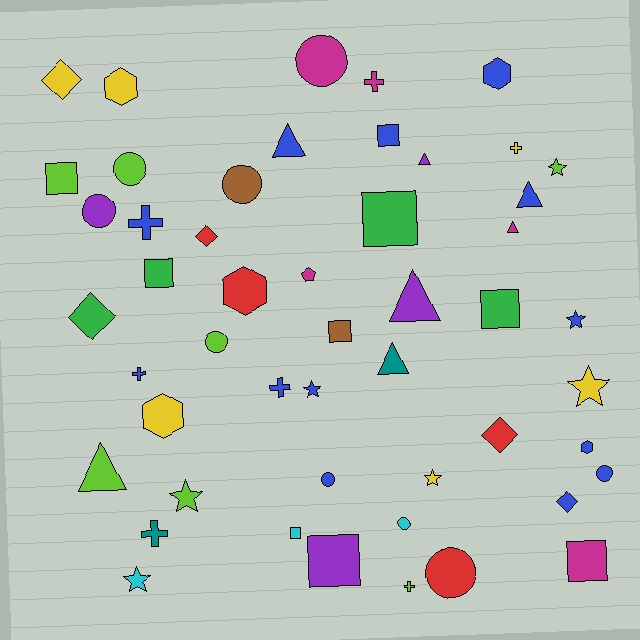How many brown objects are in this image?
There are 2 brown objects.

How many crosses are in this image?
There are 7 crosses.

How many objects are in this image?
There are 50 objects.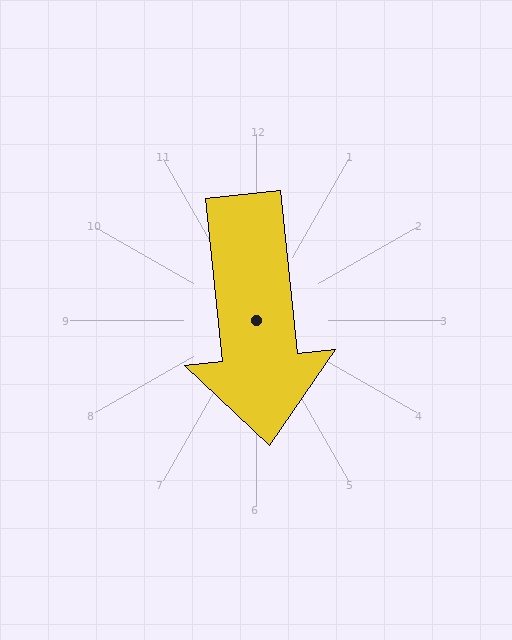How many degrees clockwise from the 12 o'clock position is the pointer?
Approximately 174 degrees.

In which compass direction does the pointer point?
South.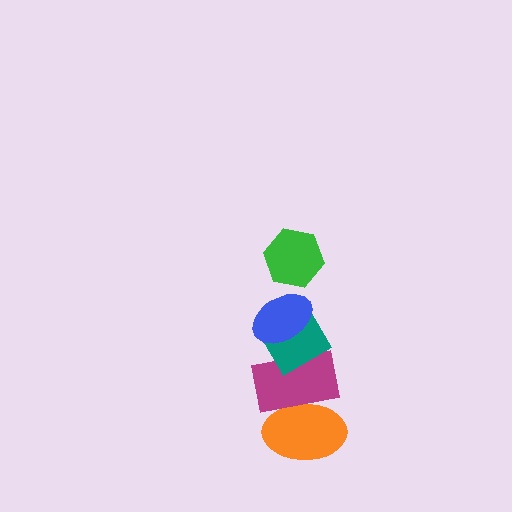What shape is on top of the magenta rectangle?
The teal diamond is on top of the magenta rectangle.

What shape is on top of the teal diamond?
The blue ellipse is on top of the teal diamond.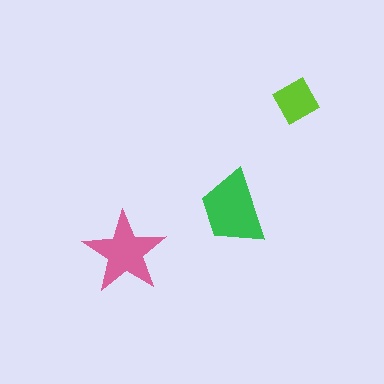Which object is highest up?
The lime square is topmost.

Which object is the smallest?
The lime square.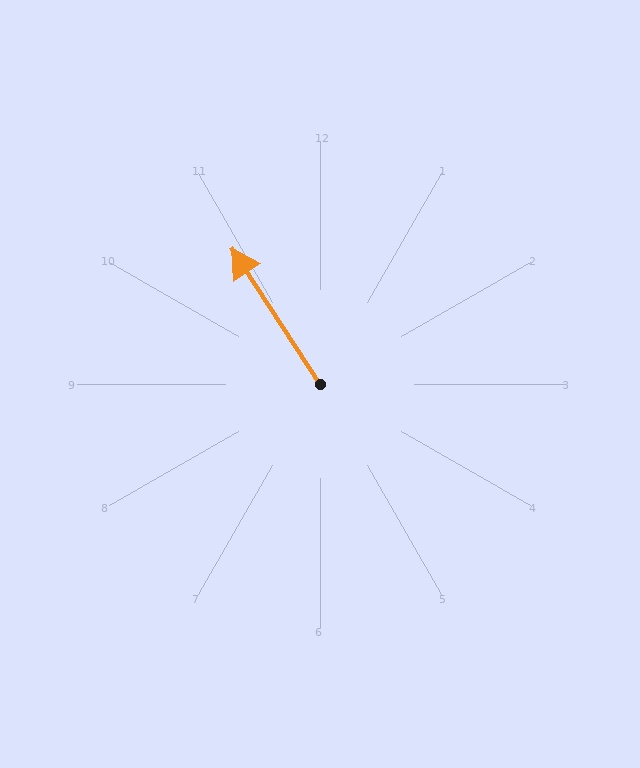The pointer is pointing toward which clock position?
Roughly 11 o'clock.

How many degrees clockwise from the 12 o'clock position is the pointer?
Approximately 327 degrees.